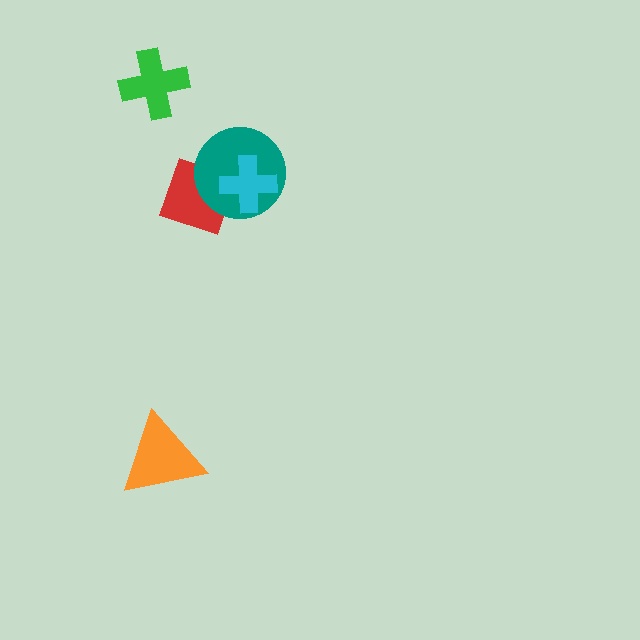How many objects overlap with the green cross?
0 objects overlap with the green cross.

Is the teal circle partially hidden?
Yes, it is partially covered by another shape.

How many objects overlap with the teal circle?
2 objects overlap with the teal circle.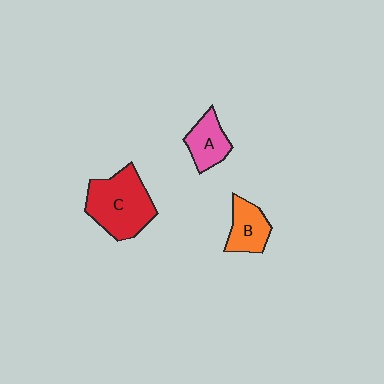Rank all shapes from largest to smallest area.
From largest to smallest: C (red), B (orange), A (pink).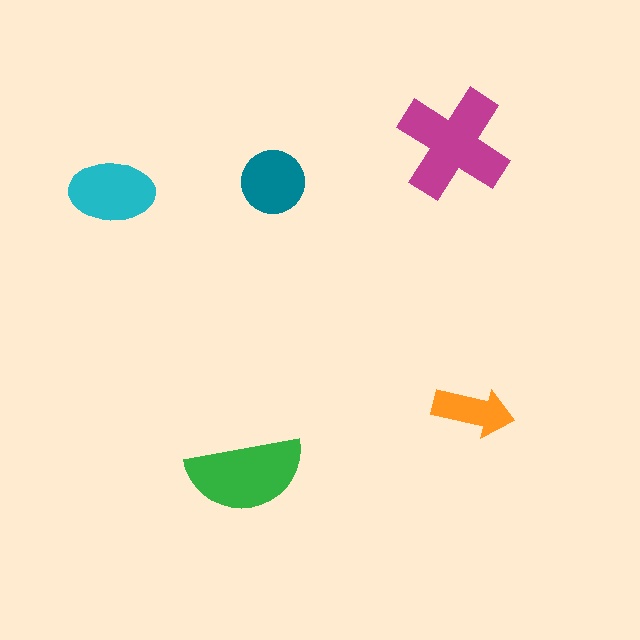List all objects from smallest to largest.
The orange arrow, the teal circle, the cyan ellipse, the green semicircle, the magenta cross.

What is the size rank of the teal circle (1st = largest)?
4th.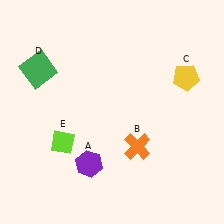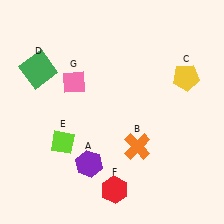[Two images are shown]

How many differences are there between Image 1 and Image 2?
There are 2 differences between the two images.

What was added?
A red hexagon (F), a pink diamond (G) were added in Image 2.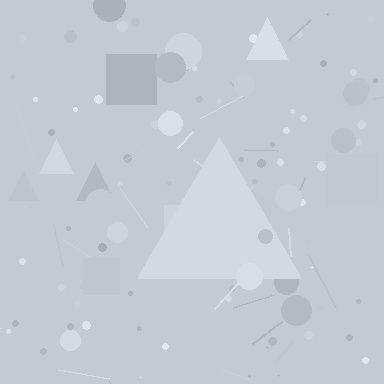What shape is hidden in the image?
A triangle is hidden in the image.